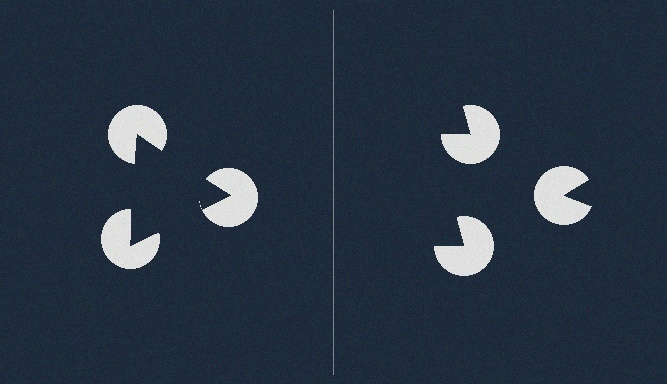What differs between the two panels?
The pac-man discs are positioned identically on both sides; only the wedge orientations differ. On the left they align to a triangle; on the right they are misaligned.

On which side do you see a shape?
An illusory triangle appears on the left side. On the right side the wedge cuts are rotated, so no coherent shape forms.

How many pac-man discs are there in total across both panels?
6 — 3 on each side.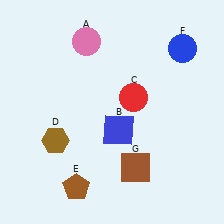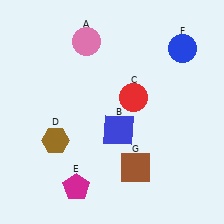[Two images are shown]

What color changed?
The pentagon (E) changed from brown in Image 1 to magenta in Image 2.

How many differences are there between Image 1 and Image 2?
There is 1 difference between the two images.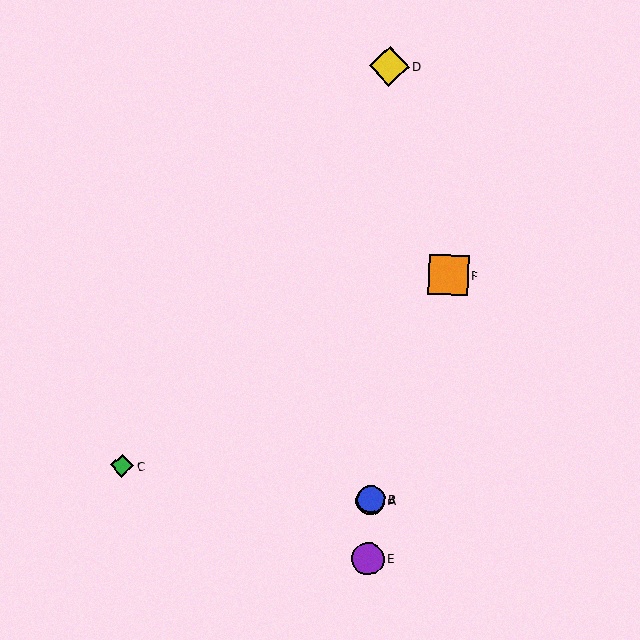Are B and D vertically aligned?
Yes, both are at x≈371.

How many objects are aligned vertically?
4 objects (A, B, D, E) are aligned vertically.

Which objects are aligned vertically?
Objects A, B, D, E are aligned vertically.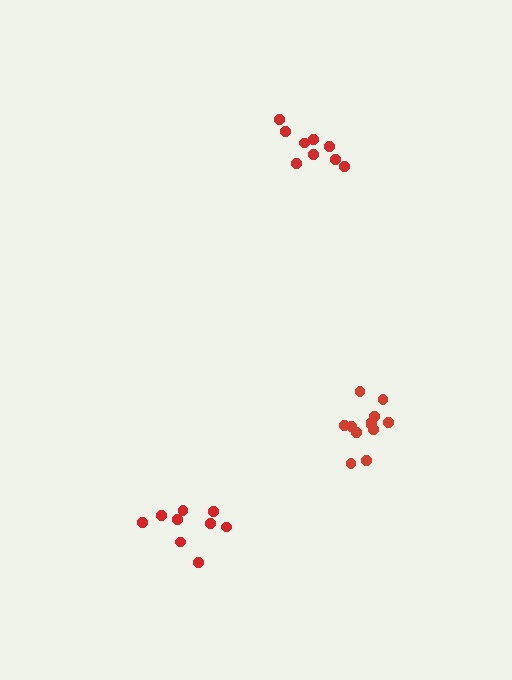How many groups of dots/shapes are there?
There are 3 groups.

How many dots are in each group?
Group 1: 9 dots, Group 2: 9 dots, Group 3: 12 dots (30 total).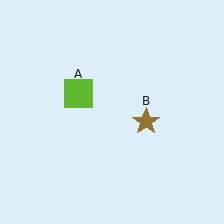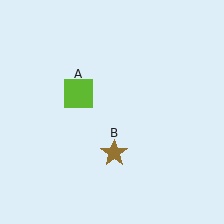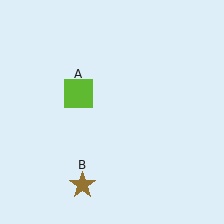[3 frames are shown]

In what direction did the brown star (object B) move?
The brown star (object B) moved down and to the left.